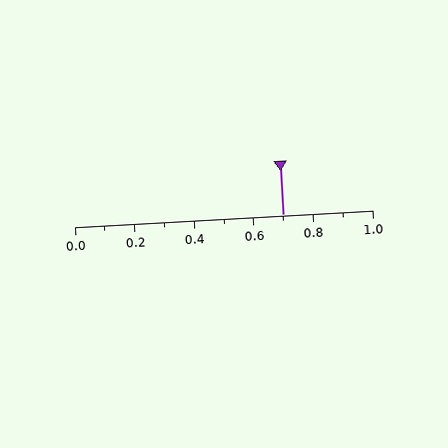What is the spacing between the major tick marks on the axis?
The major ticks are spaced 0.2 apart.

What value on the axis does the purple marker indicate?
The marker indicates approximately 0.7.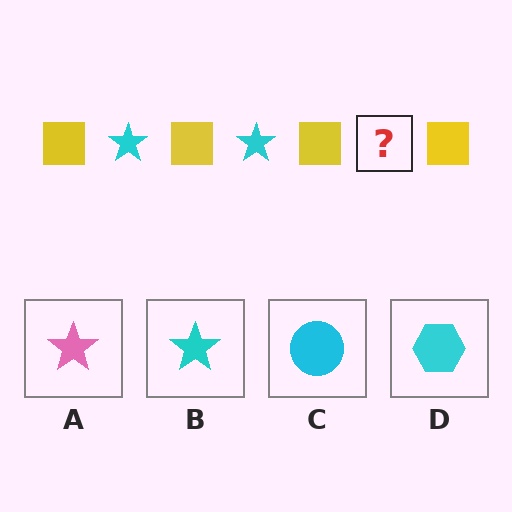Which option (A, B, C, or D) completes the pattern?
B.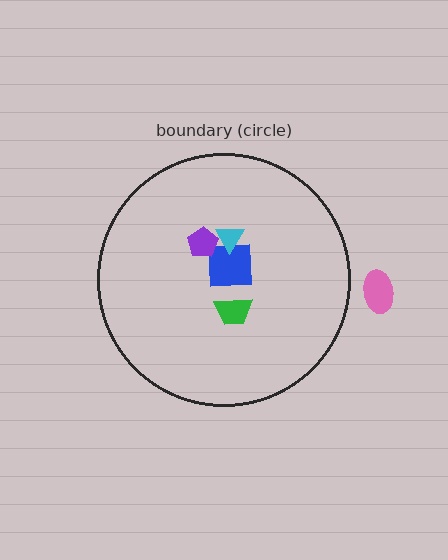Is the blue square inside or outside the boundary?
Inside.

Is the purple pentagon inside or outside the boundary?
Inside.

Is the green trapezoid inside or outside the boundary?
Inside.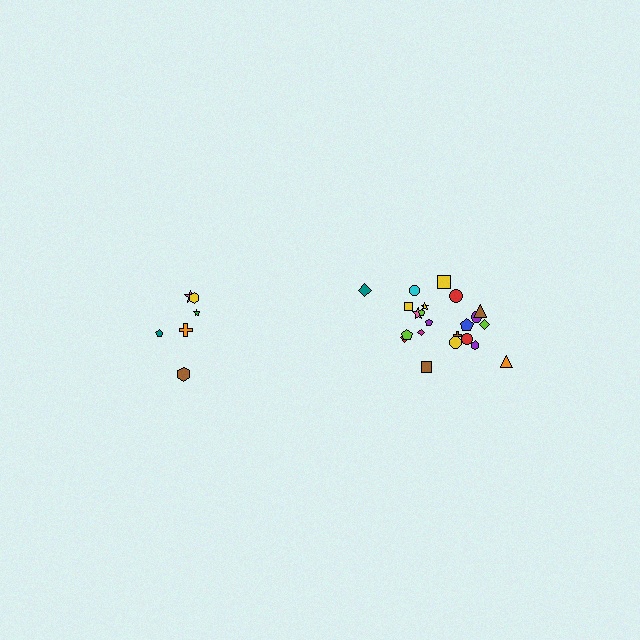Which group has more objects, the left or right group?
The right group.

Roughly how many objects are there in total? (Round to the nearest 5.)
Roughly 30 objects in total.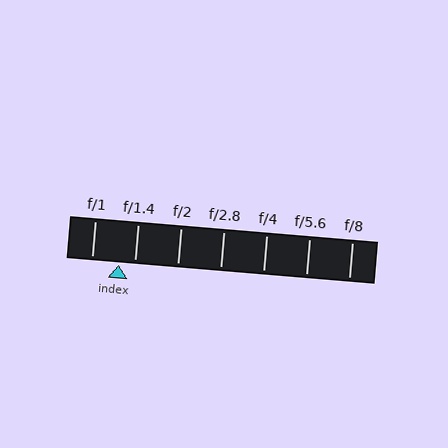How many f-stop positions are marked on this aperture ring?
There are 7 f-stop positions marked.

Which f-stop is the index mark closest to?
The index mark is closest to f/1.4.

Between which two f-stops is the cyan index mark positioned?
The index mark is between f/1 and f/1.4.